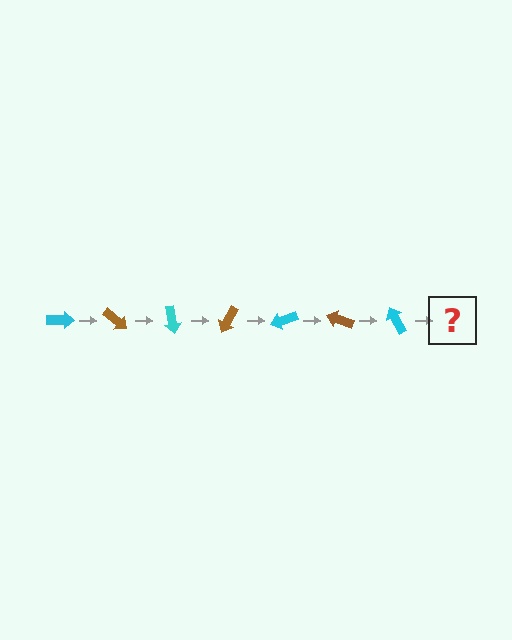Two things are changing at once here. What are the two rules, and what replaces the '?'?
The two rules are that it rotates 40 degrees each step and the color cycles through cyan and brown. The '?' should be a brown arrow, rotated 280 degrees from the start.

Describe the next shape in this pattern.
It should be a brown arrow, rotated 280 degrees from the start.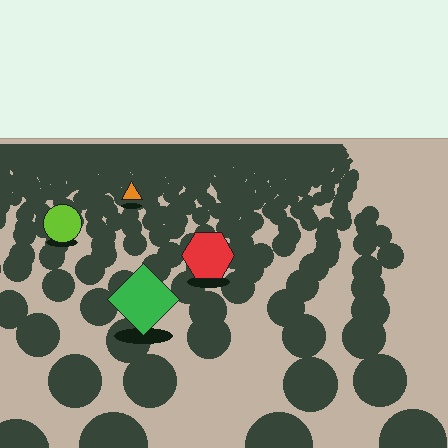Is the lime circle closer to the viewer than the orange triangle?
Yes. The lime circle is closer — you can tell from the texture gradient: the ground texture is coarser near it.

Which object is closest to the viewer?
The green diamond is closest. The texture marks near it are larger and more spread out.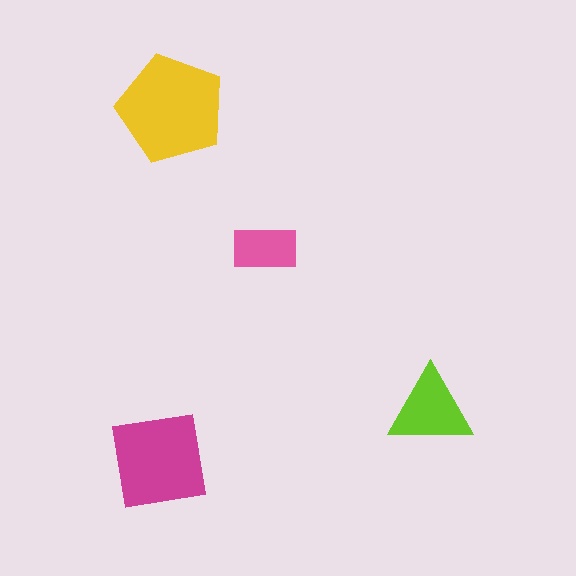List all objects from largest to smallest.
The yellow pentagon, the magenta square, the lime triangle, the pink rectangle.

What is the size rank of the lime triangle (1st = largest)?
3rd.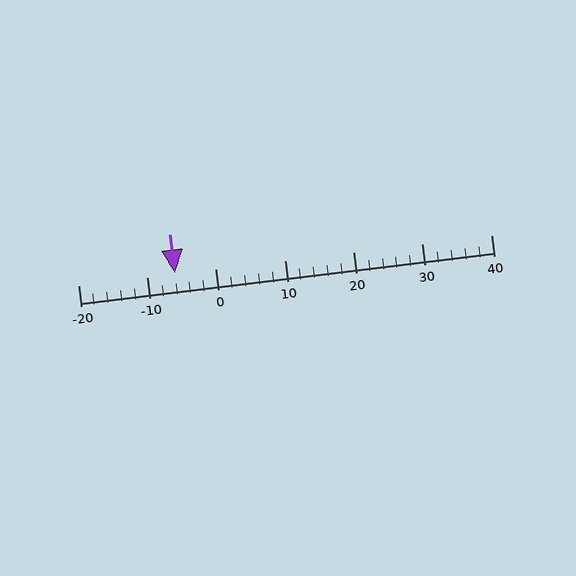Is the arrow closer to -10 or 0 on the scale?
The arrow is closer to -10.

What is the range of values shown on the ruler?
The ruler shows values from -20 to 40.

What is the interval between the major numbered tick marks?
The major tick marks are spaced 10 units apart.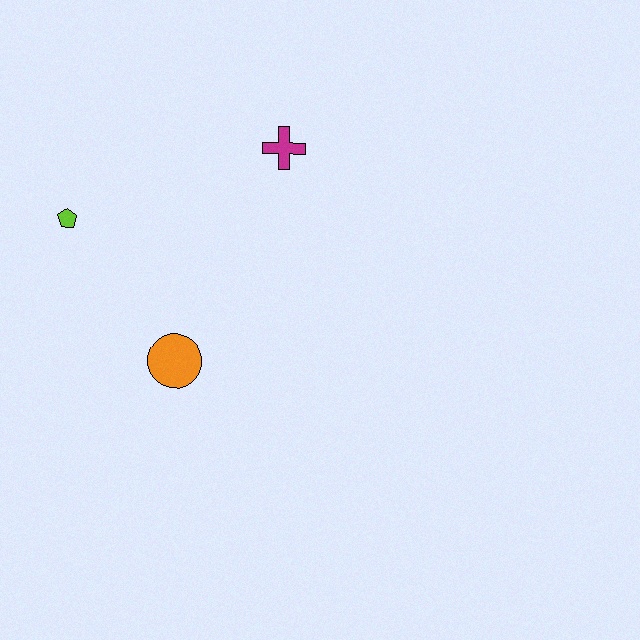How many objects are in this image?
There are 3 objects.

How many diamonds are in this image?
There are no diamonds.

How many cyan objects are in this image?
There are no cyan objects.